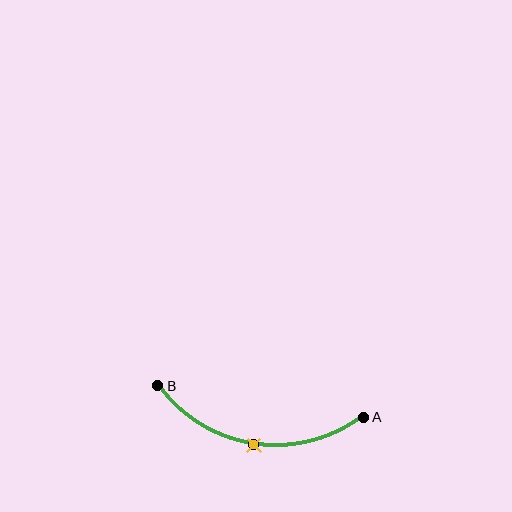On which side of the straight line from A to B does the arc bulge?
The arc bulges below the straight line connecting A and B.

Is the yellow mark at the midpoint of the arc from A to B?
Yes. The yellow mark lies on the arc at equal arc-length from both A and B — it is the arc midpoint.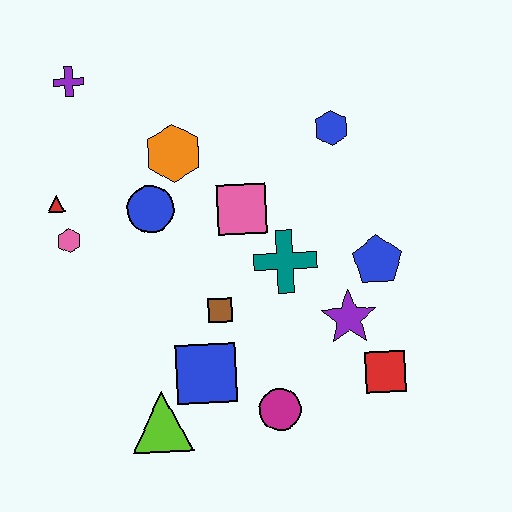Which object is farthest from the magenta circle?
The purple cross is farthest from the magenta circle.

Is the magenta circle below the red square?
Yes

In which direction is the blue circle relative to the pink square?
The blue circle is to the left of the pink square.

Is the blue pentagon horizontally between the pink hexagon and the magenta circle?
No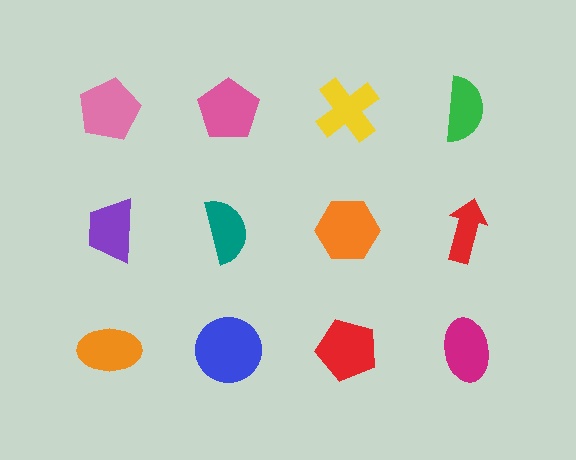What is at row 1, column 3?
A yellow cross.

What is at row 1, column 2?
A pink pentagon.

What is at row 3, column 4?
A magenta ellipse.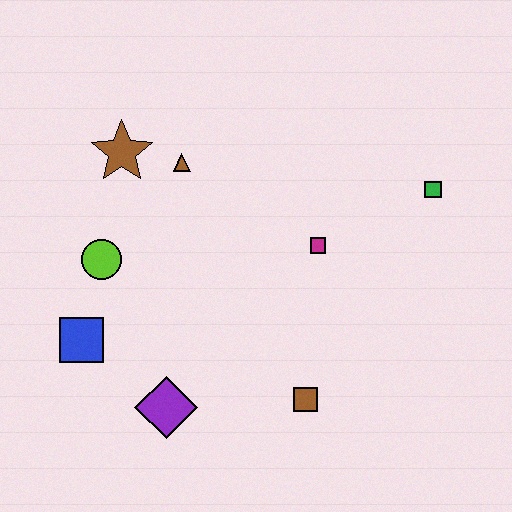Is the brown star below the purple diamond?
No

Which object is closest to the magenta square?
The green square is closest to the magenta square.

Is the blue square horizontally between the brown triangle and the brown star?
No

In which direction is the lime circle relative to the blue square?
The lime circle is above the blue square.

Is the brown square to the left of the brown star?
No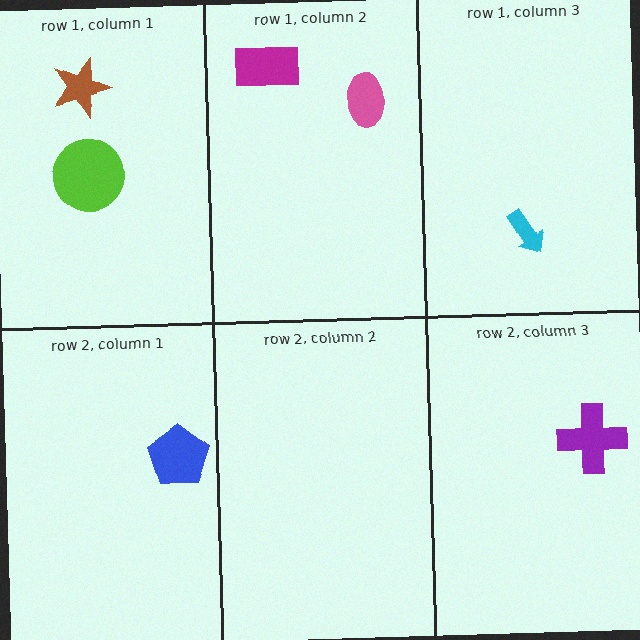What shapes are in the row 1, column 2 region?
The magenta rectangle, the pink ellipse.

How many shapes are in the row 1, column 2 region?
2.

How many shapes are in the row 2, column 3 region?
1.